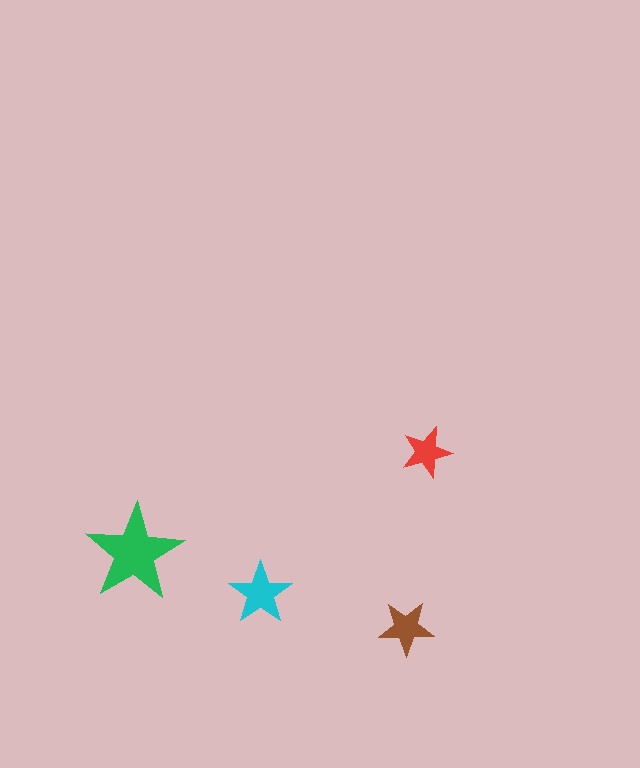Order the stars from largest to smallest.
the green one, the cyan one, the brown one, the red one.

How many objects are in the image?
There are 4 objects in the image.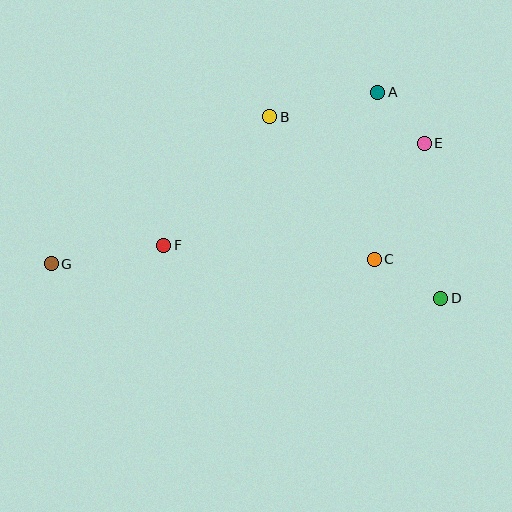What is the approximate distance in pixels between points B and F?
The distance between B and F is approximately 166 pixels.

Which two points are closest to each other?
Points A and E are closest to each other.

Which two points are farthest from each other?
Points E and G are farthest from each other.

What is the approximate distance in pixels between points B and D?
The distance between B and D is approximately 249 pixels.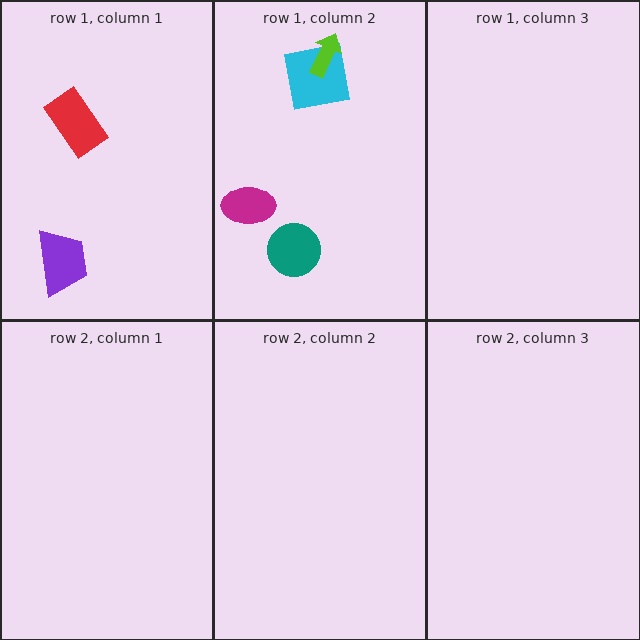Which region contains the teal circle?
The row 1, column 2 region.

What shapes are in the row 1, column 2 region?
The magenta ellipse, the cyan square, the lime arrow, the teal circle.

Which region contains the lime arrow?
The row 1, column 2 region.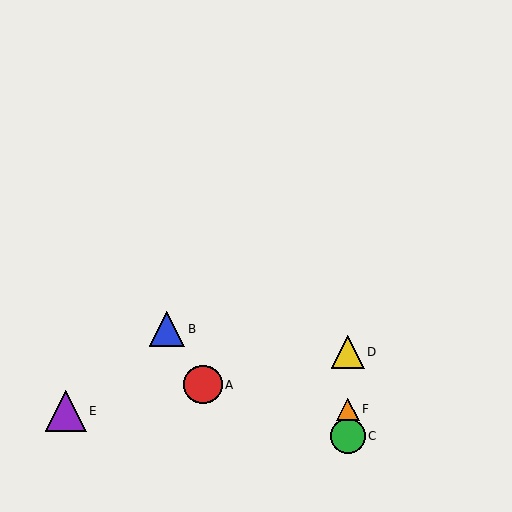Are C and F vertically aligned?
Yes, both are at x≈348.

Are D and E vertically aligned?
No, D is at x≈348 and E is at x≈66.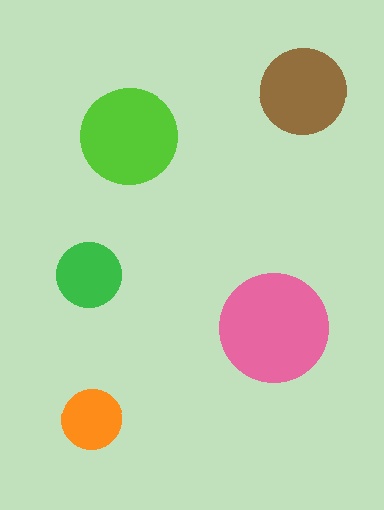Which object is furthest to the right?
The brown circle is rightmost.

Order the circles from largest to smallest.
the pink one, the lime one, the brown one, the green one, the orange one.